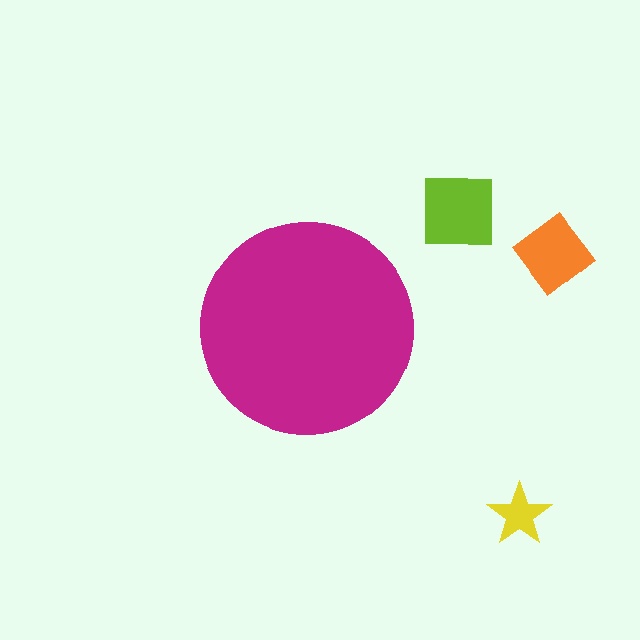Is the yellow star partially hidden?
No, the yellow star is fully visible.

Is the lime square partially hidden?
No, the lime square is fully visible.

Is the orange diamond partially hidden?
No, the orange diamond is fully visible.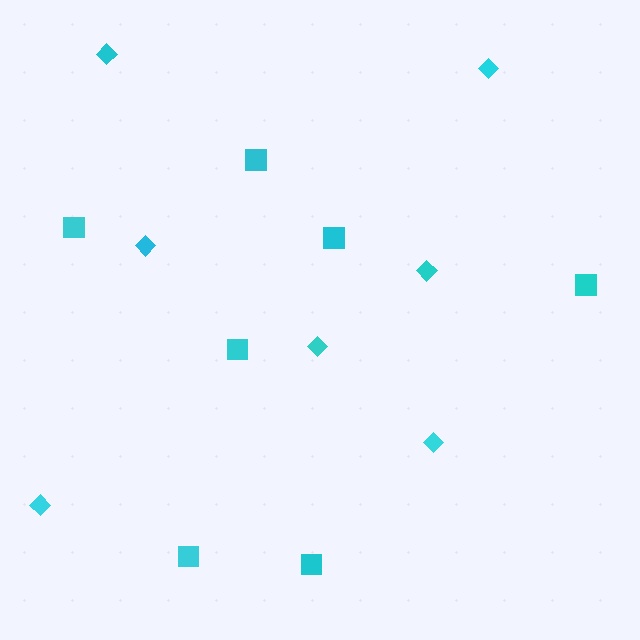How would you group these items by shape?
There are 2 groups: one group of squares (7) and one group of diamonds (7).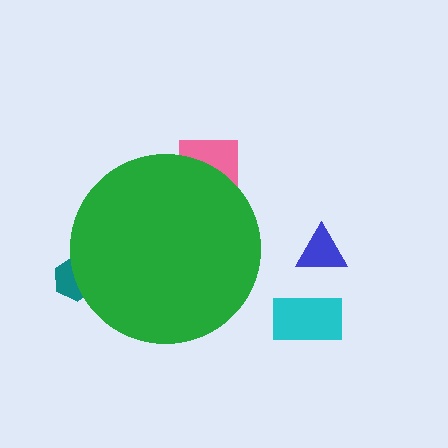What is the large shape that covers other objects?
A green circle.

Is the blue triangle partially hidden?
No, the blue triangle is fully visible.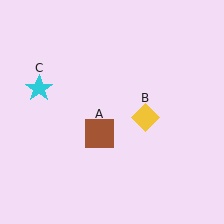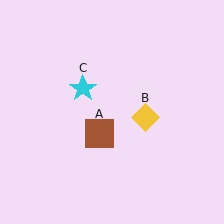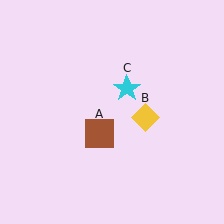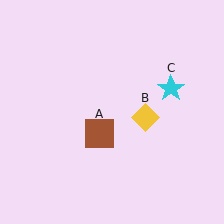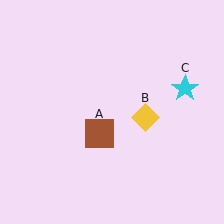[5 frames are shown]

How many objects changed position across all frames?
1 object changed position: cyan star (object C).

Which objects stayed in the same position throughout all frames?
Brown square (object A) and yellow diamond (object B) remained stationary.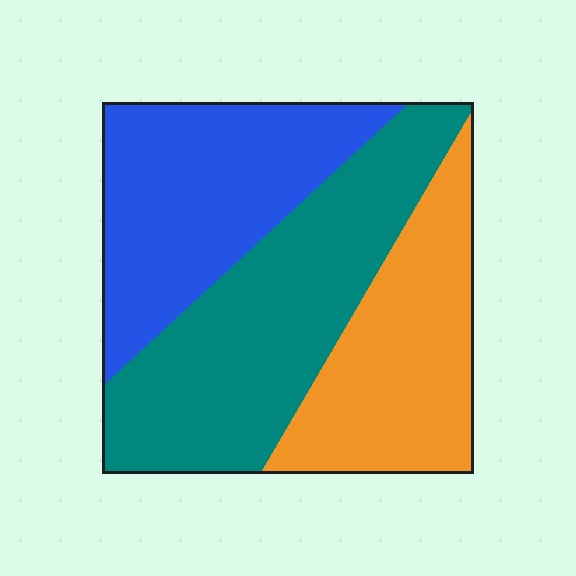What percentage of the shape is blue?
Blue takes up between a quarter and a half of the shape.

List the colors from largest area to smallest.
From largest to smallest: teal, blue, orange.